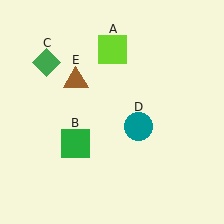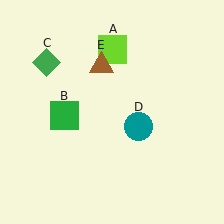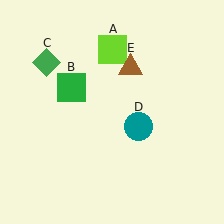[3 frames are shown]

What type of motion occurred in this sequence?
The green square (object B), brown triangle (object E) rotated clockwise around the center of the scene.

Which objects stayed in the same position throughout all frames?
Lime square (object A) and green diamond (object C) and teal circle (object D) remained stationary.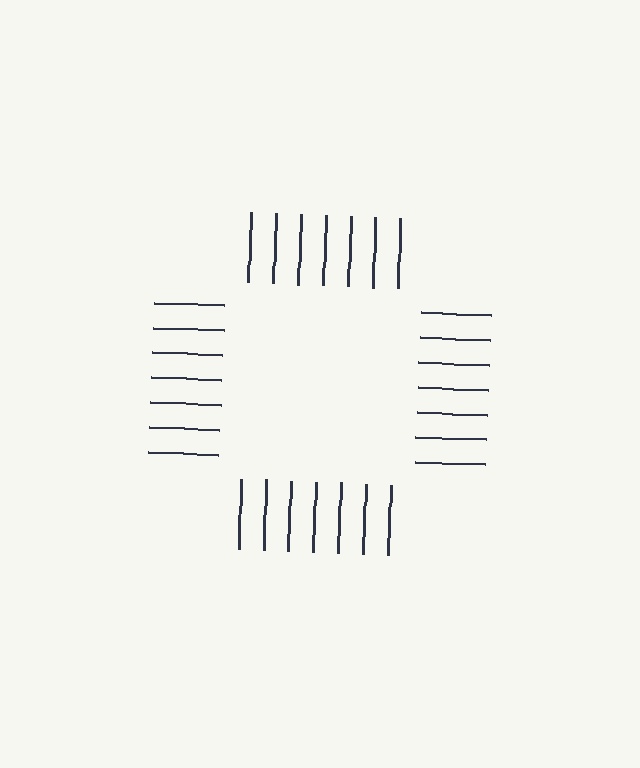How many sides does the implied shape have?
4 sides — the line-ends trace a square.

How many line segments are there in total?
28 — 7 along each of the 4 edges.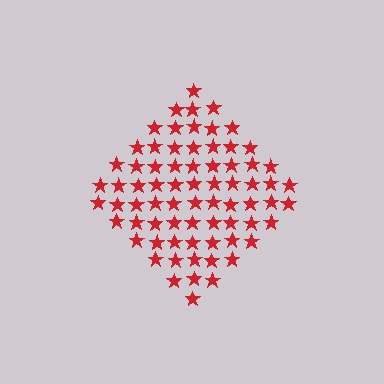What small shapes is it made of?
It is made of small stars.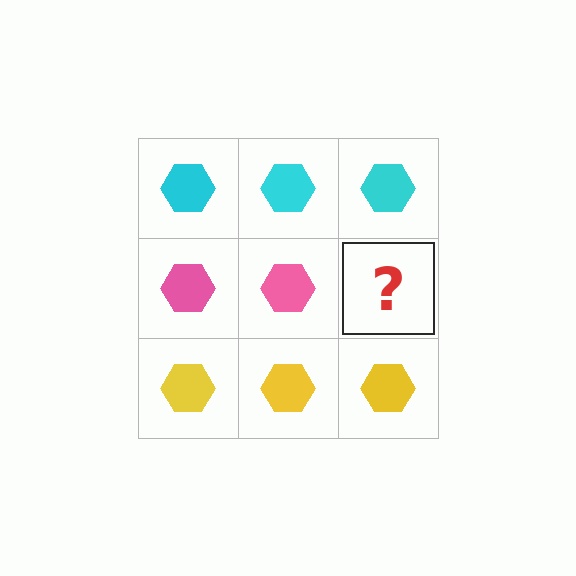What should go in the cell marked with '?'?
The missing cell should contain a pink hexagon.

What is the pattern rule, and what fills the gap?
The rule is that each row has a consistent color. The gap should be filled with a pink hexagon.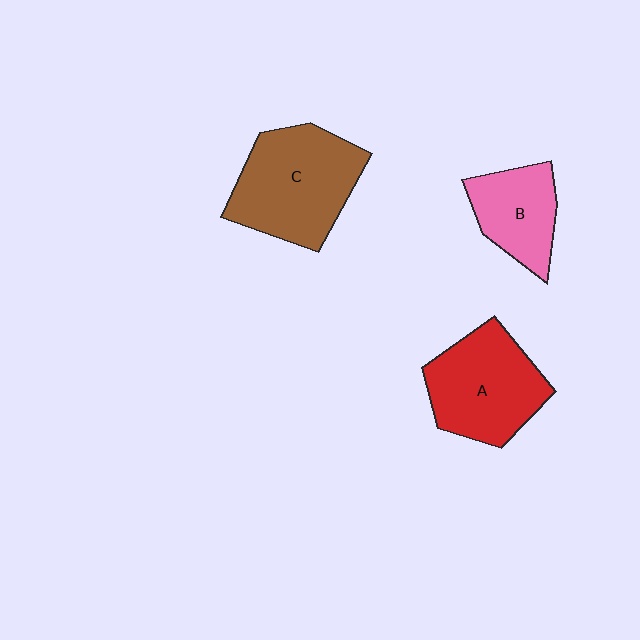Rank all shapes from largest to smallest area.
From largest to smallest: C (brown), A (red), B (pink).